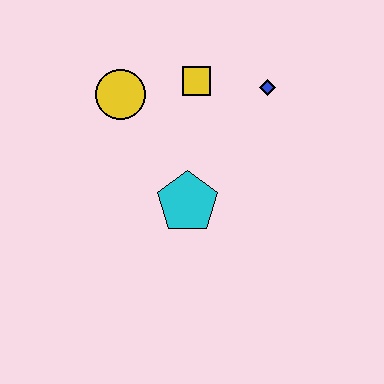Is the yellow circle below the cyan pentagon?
No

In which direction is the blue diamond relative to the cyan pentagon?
The blue diamond is above the cyan pentagon.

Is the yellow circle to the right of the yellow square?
No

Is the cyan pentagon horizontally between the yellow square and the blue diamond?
No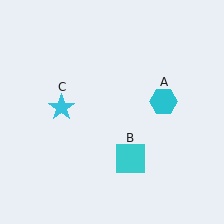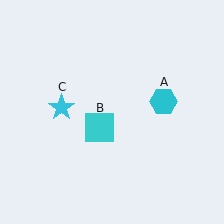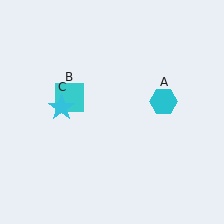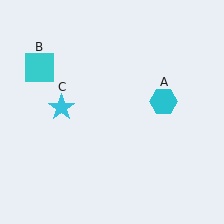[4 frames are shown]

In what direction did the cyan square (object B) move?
The cyan square (object B) moved up and to the left.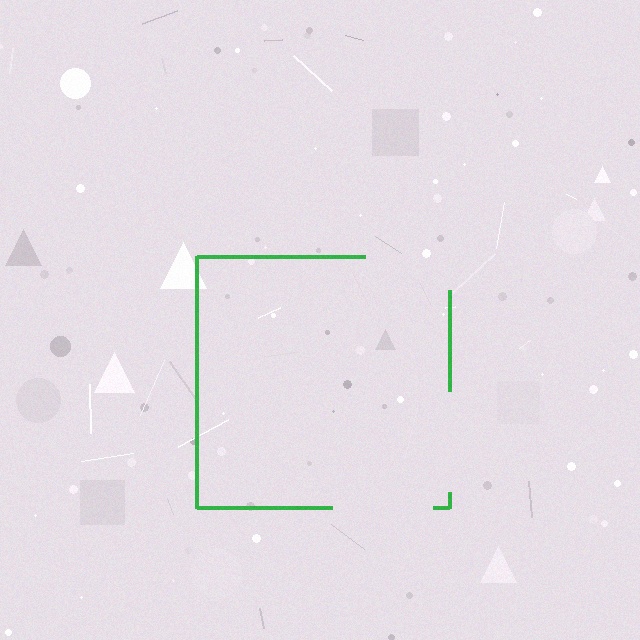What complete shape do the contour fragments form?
The contour fragments form a square.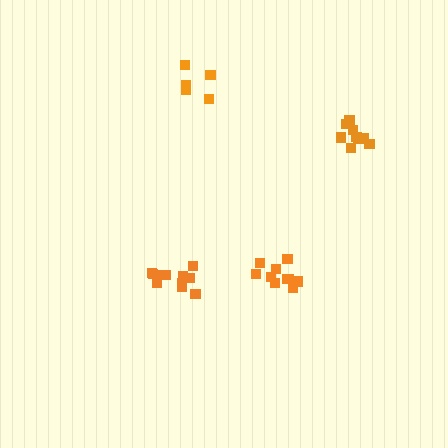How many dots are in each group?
Group 1: 11 dots, Group 2: 10 dots, Group 3: 5 dots, Group 4: 9 dots (35 total).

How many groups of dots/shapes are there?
There are 4 groups.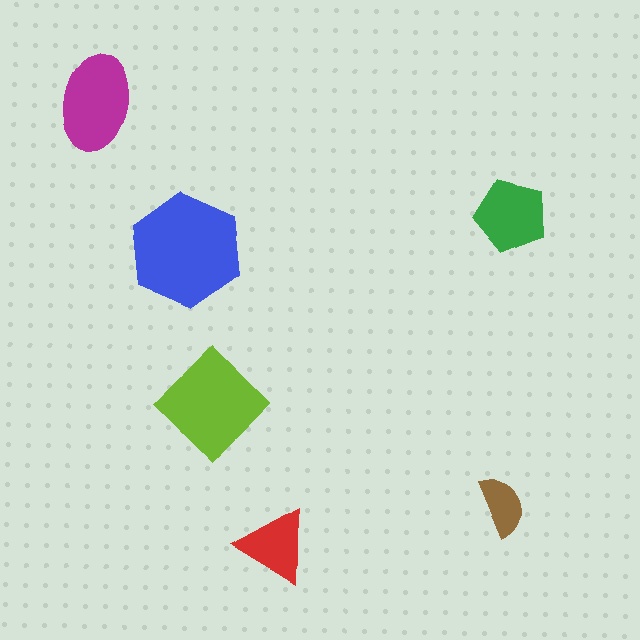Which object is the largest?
The blue hexagon.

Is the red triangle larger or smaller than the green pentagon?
Smaller.